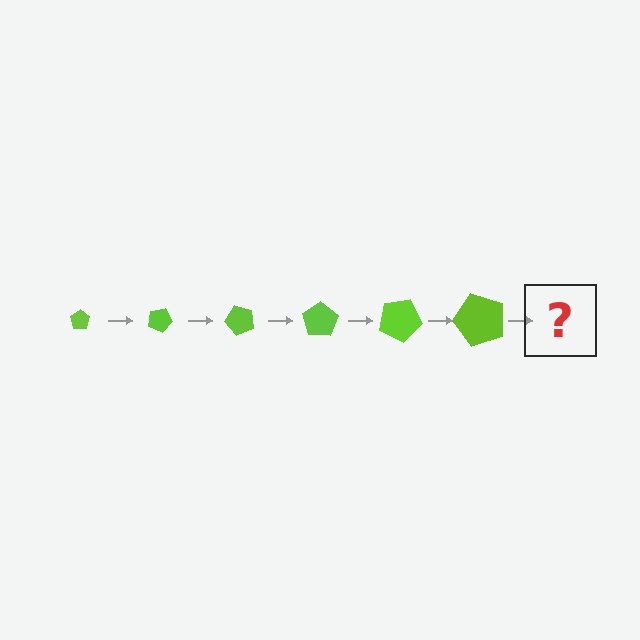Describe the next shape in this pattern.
It should be a pentagon, larger than the previous one and rotated 150 degrees from the start.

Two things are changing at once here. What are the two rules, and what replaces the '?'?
The two rules are that the pentagon grows larger each step and it rotates 25 degrees each step. The '?' should be a pentagon, larger than the previous one and rotated 150 degrees from the start.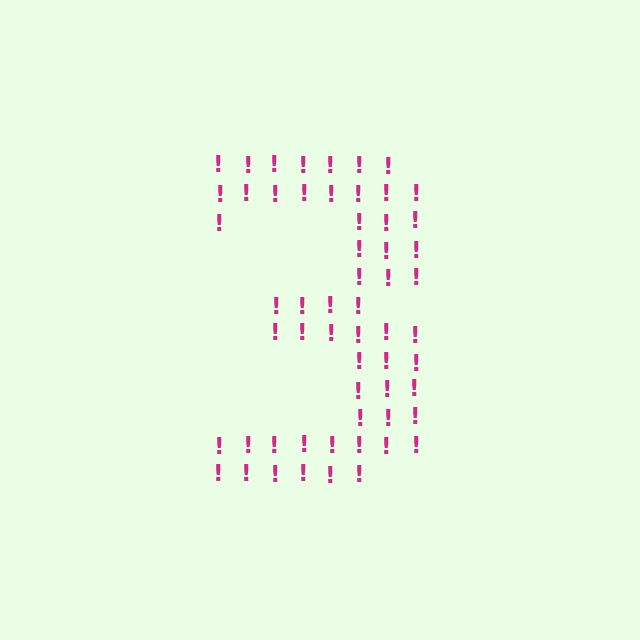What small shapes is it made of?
It is made of small exclamation marks.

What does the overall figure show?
The overall figure shows the digit 3.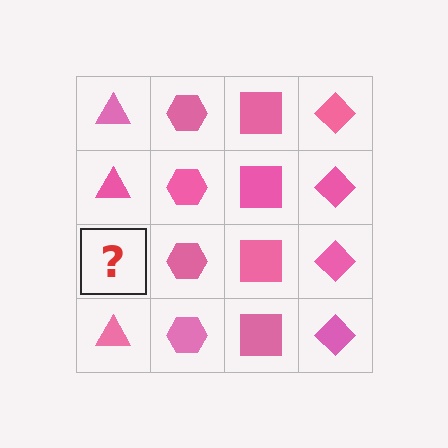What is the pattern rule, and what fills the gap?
The rule is that each column has a consistent shape. The gap should be filled with a pink triangle.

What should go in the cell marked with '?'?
The missing cell should contain a pink triangle.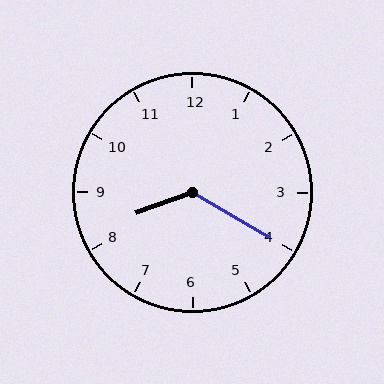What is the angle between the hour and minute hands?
Approximately 130 degrees.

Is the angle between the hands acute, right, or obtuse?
It is obtuse.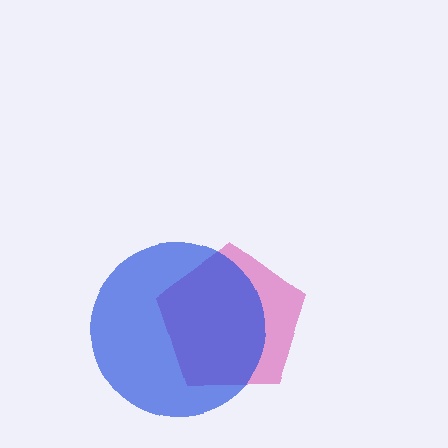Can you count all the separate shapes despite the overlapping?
Yes, there are 2 separate shapes.